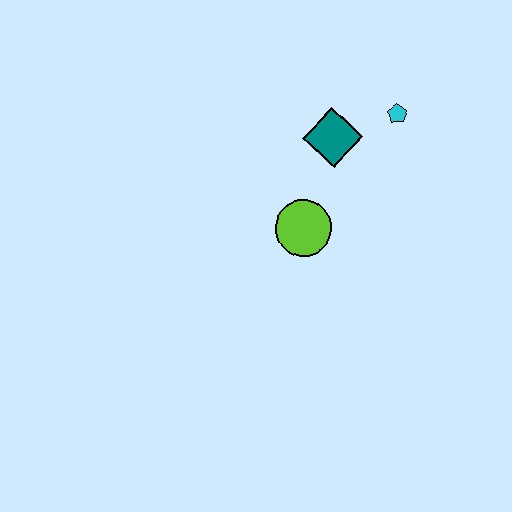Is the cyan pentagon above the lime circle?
Yes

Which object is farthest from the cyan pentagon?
The lime circle is farthest from the cyan pentagon.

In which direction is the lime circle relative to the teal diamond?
The lime circle is below the teal diamond.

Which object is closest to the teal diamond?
The cyan pentagon is closest to the teal diamond.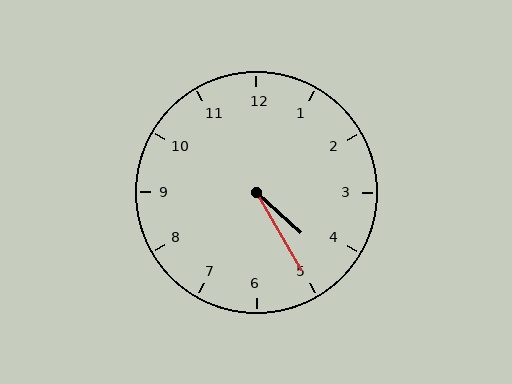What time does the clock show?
4:25.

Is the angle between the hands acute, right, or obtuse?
It is acute.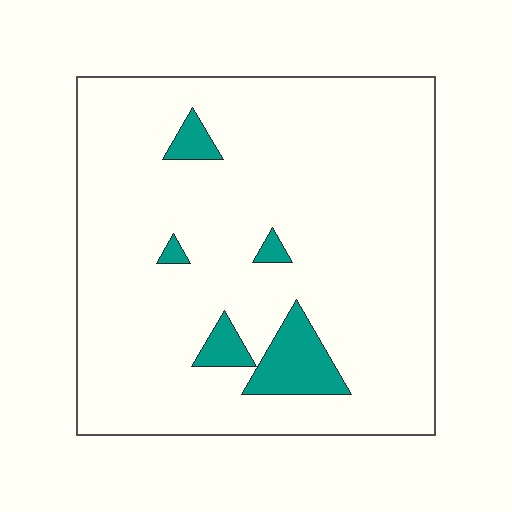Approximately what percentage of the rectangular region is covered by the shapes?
Approximately 10%.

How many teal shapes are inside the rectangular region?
5.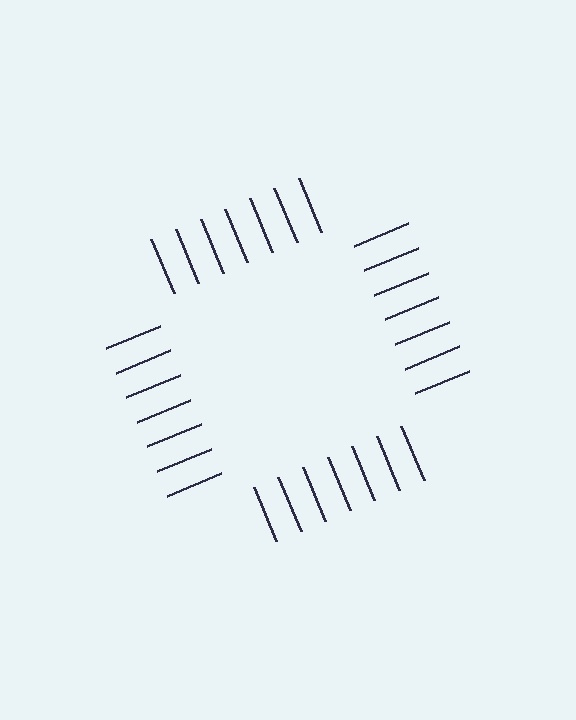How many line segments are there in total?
28 — 7 along each of the 4 edges.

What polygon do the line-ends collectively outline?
An illusory square — the line segments terminate on its edges but no continuous stroke is drawn.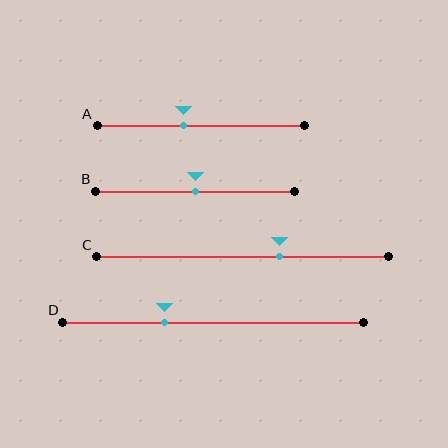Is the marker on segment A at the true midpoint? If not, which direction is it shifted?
No, the marker on segment A is shifted to the left by about 8% of the segment length.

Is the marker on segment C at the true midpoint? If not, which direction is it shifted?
No, the marker on segment C is shifted to the right by about 13% of the segment length.